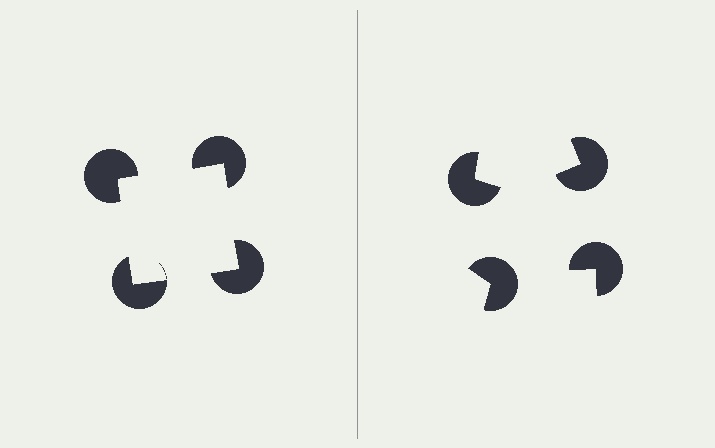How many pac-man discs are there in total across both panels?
8 — 4 on each side.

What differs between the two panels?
The pac-man discs are positioned identically on both sides; only the wedge orientations differ. On the left they align to a square; on the right they are misaligned.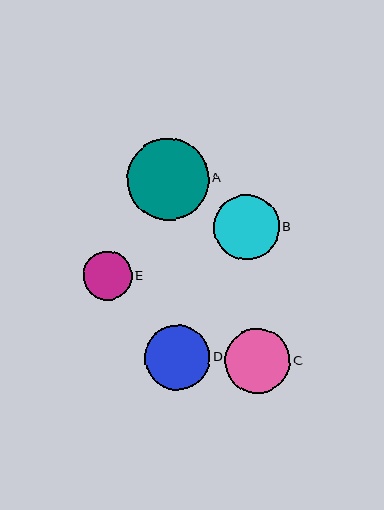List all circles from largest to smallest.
From largest to smallest: A, B, C, D, E.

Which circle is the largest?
Circle A is the largest with a size of approximately 82 pixels.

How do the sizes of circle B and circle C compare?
Circle B and circle C are approximately the same size.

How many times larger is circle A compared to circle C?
Circle A is approximately 1.3 times the size of circle C.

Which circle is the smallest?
Circle E is the smallest with a size of approximately 48 pixels.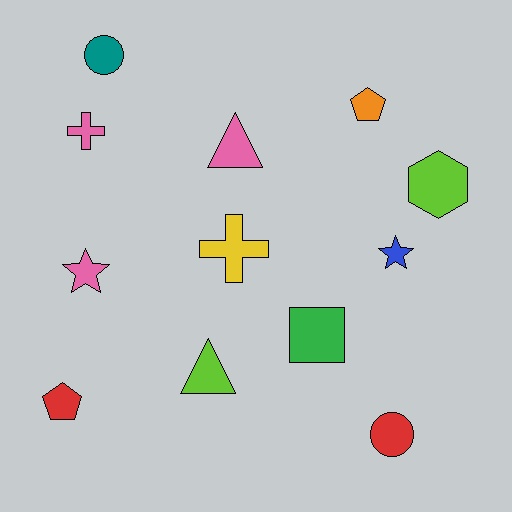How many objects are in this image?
There are 12 objects.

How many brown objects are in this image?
There are no brown objects.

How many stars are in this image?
There are 2 stars.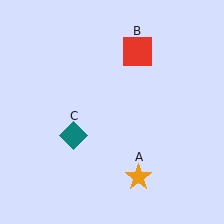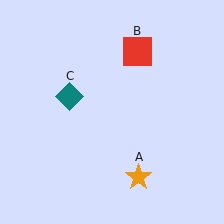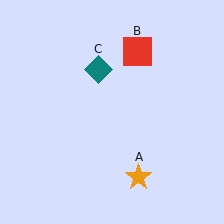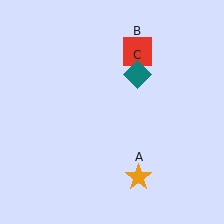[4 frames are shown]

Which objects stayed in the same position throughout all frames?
Orange star (object A) and red square (object B) remained stationary.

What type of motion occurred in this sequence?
The teal diamond (object C) rotated clockwise around the center of the scene.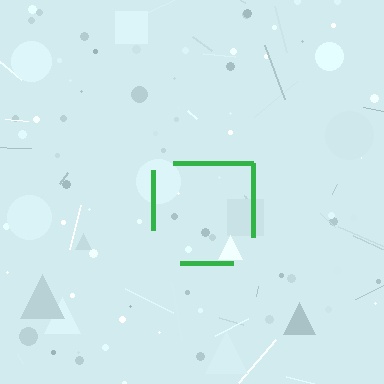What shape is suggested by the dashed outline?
The dashed outline suggests a square.